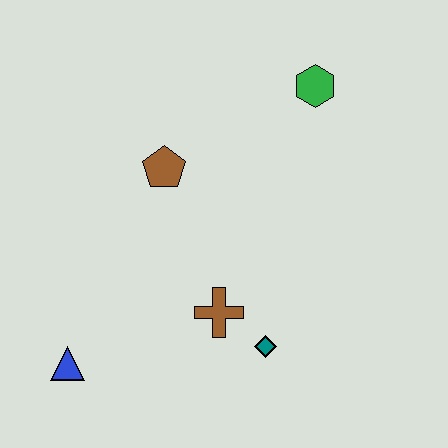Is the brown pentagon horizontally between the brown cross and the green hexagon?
No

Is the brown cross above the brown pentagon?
No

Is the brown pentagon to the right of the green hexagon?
No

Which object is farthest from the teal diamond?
The green hexagon is farthest from the teal diamond.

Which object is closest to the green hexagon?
The brown pentagon is closest to the green hexagon.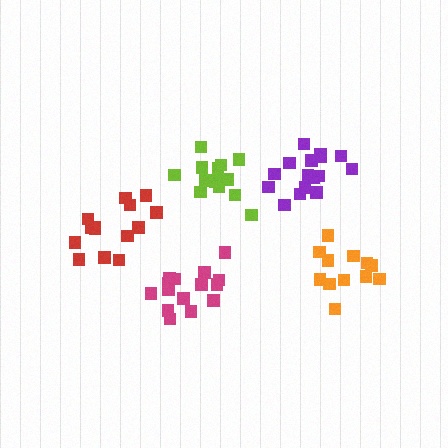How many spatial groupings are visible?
There are 5 spatial groupings.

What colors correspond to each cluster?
The clusters are colored: red, lime, orange, magenta, purple.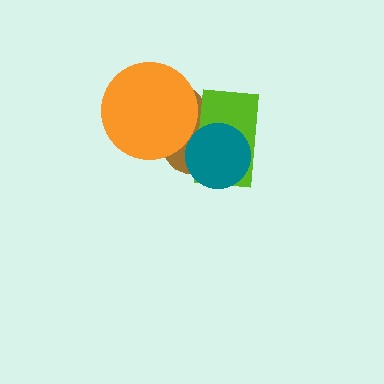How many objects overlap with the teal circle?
2 objects overlap with the teal circle.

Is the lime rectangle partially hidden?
Yes, it is partially covered by another shape.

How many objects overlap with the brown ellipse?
3 objects overlap with the brown ellipse.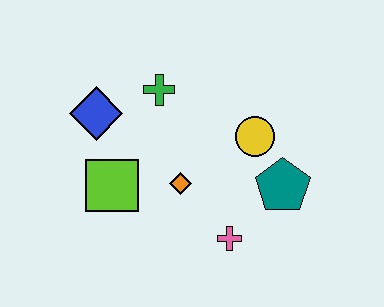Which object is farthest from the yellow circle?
The blue diamond is farthest from the yellow circle.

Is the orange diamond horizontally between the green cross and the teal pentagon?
Yes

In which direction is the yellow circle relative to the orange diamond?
The yellow circle is to the right of the orange diamond.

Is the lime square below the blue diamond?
Yes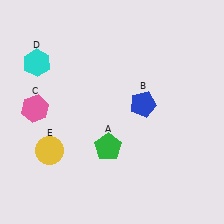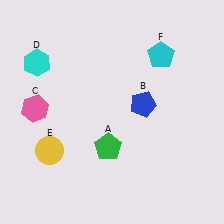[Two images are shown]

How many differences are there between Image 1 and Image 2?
There is 1 difference between the two images.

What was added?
A cyan pentagon (F) was added in Image 2.